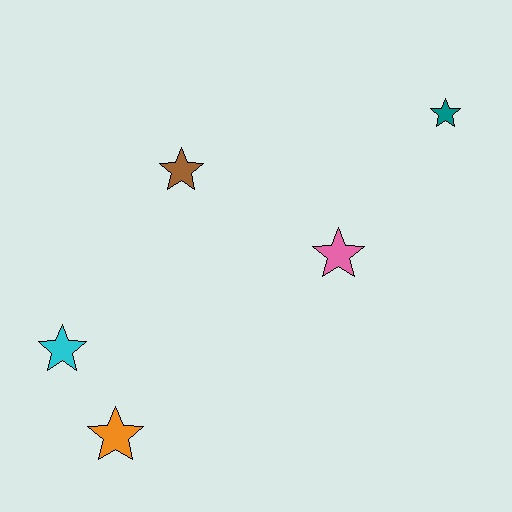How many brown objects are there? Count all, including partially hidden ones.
There is 1 brown object.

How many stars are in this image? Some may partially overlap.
There are 5 stars.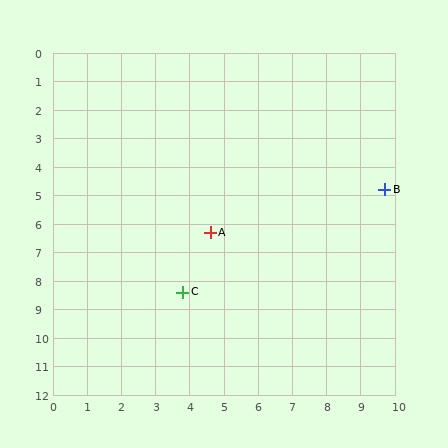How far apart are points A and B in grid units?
Points A and B are about 5.3 grid units apart.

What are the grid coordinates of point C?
Point C is at approximately (3.8, 8.4).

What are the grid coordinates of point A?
Point A is at approximately (4.6, 6.3).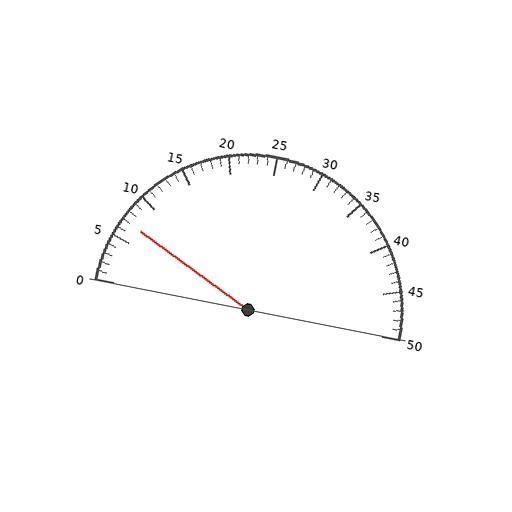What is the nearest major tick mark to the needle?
The nearest major tick mark is 5.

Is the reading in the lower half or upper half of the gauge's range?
The reading is in the lower half of the range (0 to 50).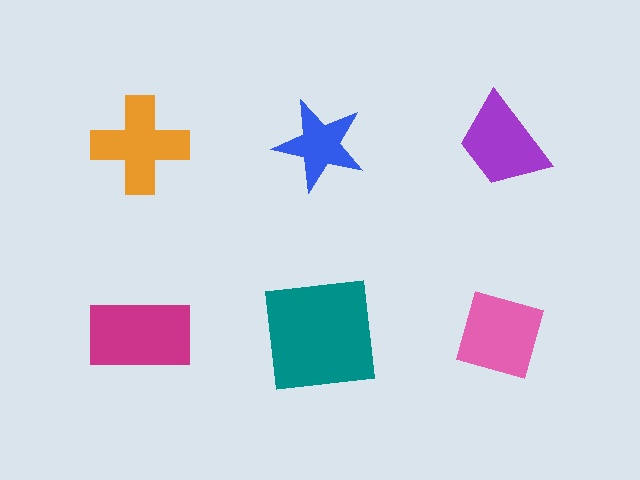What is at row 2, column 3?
A pink diamond.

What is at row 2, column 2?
A teal square.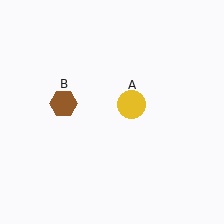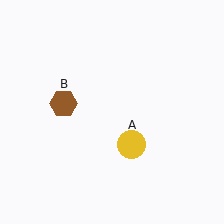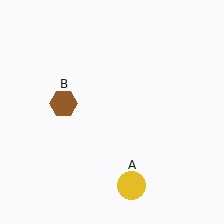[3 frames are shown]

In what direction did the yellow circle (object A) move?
The yellow circle (object A) moved down.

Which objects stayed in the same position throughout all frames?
Brown hexagon (object B) remained stationary.